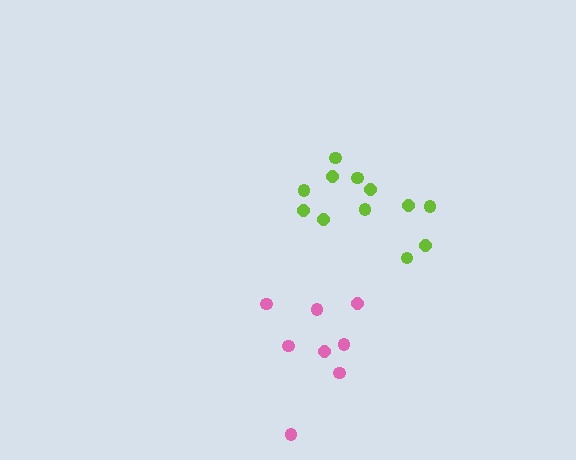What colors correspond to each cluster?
The clusters are colored: lime, pink.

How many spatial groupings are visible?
There are 2 spatial groupings.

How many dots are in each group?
Group 1: 12 dots, Group 2: 8 dots (20 total).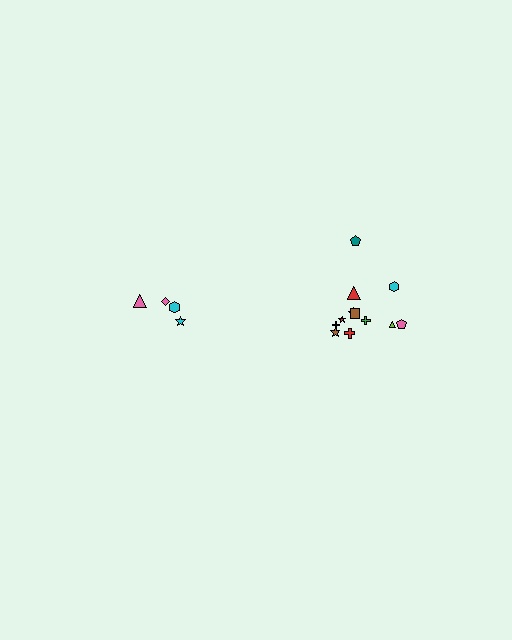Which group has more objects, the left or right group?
The right group.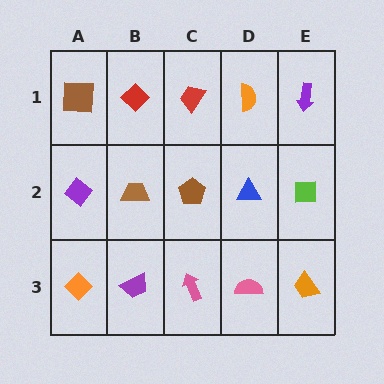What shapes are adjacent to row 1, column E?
A lime square (row 2, column E), an orange semicircle (row 1, column D).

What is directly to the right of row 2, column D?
A lime square.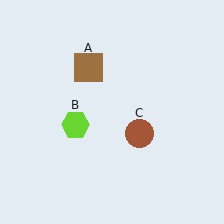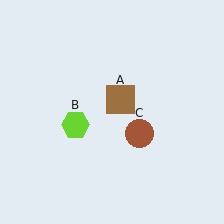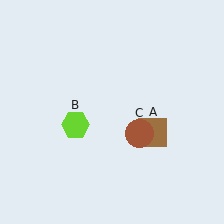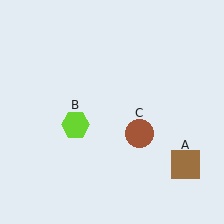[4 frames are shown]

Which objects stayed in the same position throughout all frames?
Lime hexagon (object B) and brown circle (object C) remained stationary.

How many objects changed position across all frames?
1 object changed position: brown square (object A).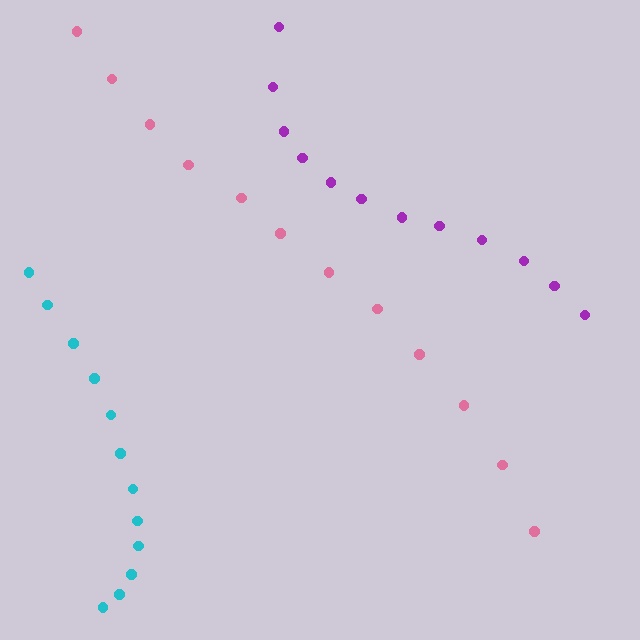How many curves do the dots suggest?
There are 3 distinct paths.